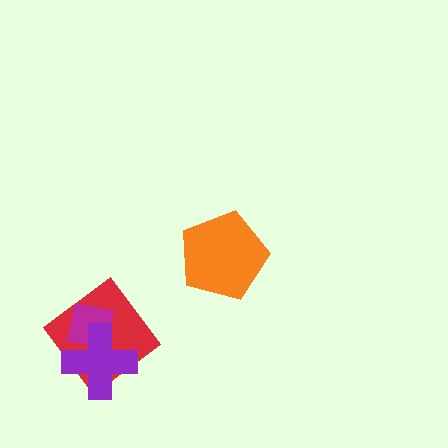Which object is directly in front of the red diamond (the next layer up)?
The magenta square is directly in front of the red diamond.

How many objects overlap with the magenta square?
2 objects overlap with the magenta square.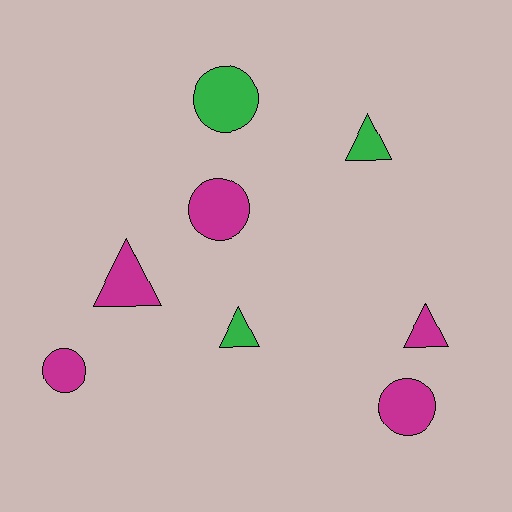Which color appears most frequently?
Magenta, with 5 objects.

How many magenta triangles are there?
There are 2 magenta triangles.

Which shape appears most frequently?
Circle, with 4 objects.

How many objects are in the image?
There are 8 objects.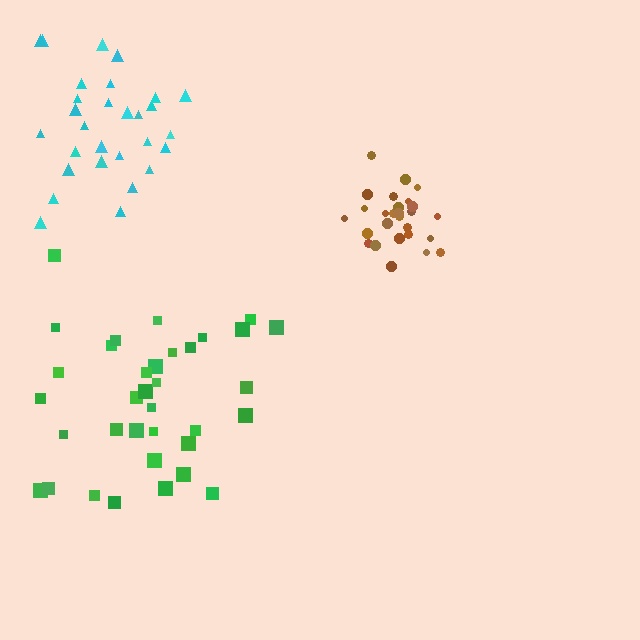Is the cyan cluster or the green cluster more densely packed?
Cyan.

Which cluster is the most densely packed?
Brown.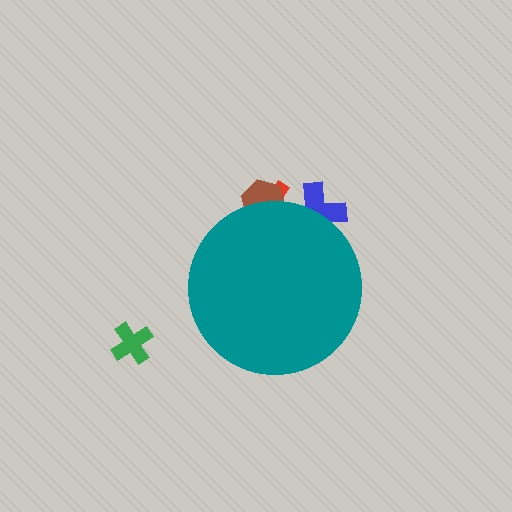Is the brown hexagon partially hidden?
Yes, the brown hexagon is partially hidden behind the teal circle.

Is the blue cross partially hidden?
Yes, the blue cross is partially hidden behind the teal circle.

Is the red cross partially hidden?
Yes, the red cross is partially hidden behind the teal circle.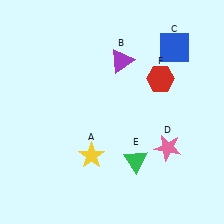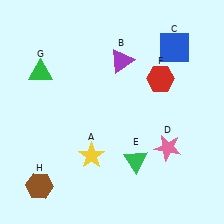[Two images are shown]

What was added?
A green triangle (G), a brown hexagon (H) were added in Image 2.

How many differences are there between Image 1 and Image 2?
There are 2 differences between the two images.